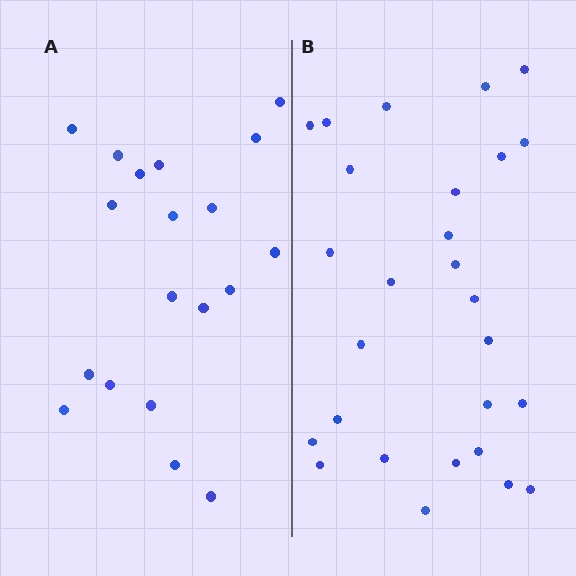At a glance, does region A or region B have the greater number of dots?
Region B (the right region) has more dots.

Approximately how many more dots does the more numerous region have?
Region B has roughly 8 or so more dots than region A.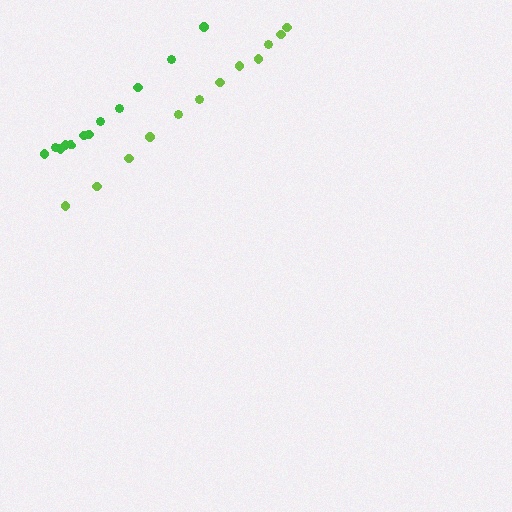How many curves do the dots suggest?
There are 2 distinct paths.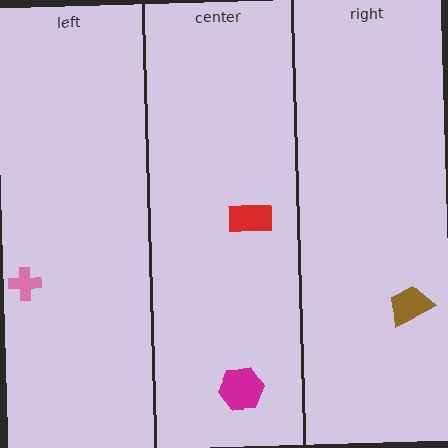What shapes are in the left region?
The pink cross.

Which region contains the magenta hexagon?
The center region.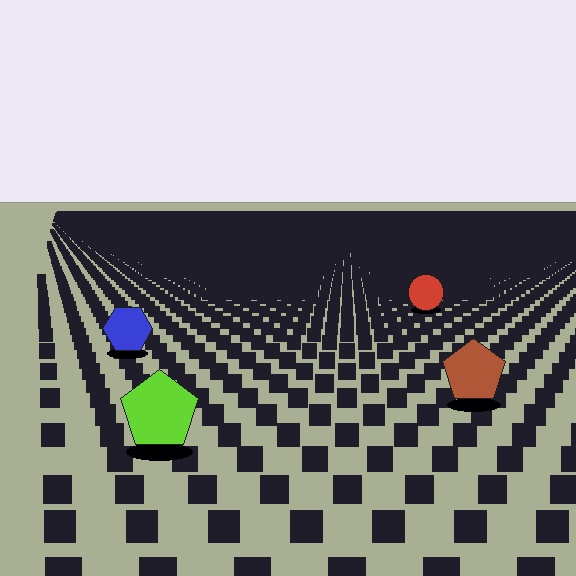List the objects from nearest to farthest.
From nearest to farthest: the lime pentagon, the brown pentagon, the blue hexagon, the red circle.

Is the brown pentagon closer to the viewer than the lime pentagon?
No. The lime pentagon is closer — you can tell from the texture gradient: the ground texture is coarser near it.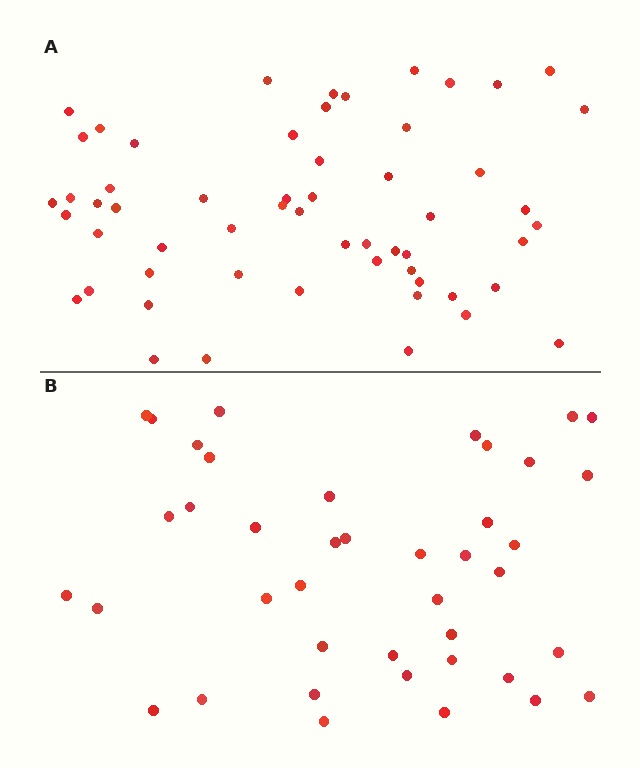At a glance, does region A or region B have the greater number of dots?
Region A (the top region) has more dots.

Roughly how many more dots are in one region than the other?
Region A has approximately 15 more dots than region B.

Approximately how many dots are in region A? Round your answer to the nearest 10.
About 60 dots. (The exact count is 57, which rounds to 60.)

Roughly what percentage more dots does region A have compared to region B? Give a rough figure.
About 40% more.